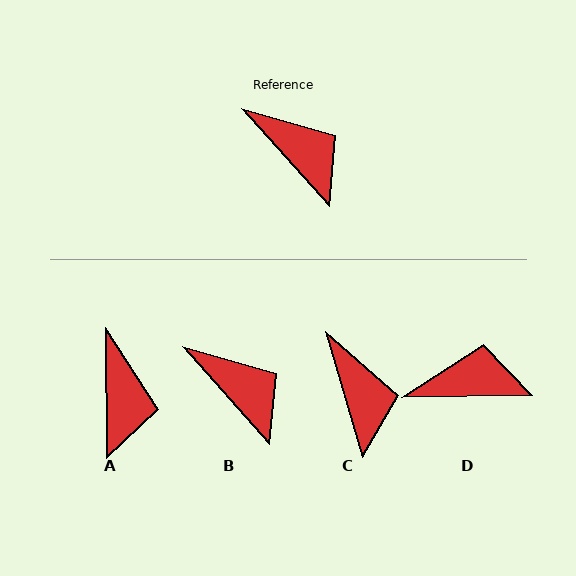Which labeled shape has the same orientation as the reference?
B.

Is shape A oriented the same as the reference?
No, it is off by about 41 degrees.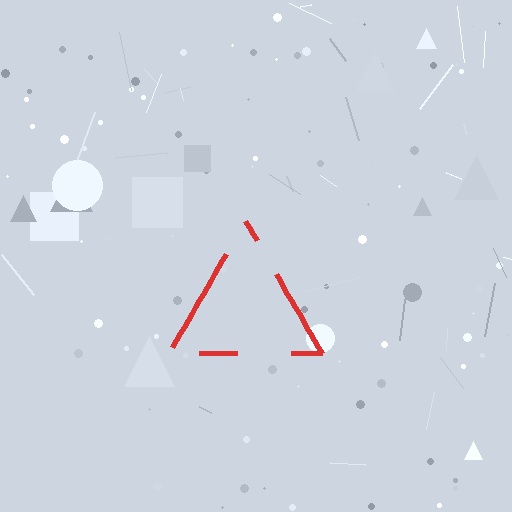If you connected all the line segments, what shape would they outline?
They would outline a triangle.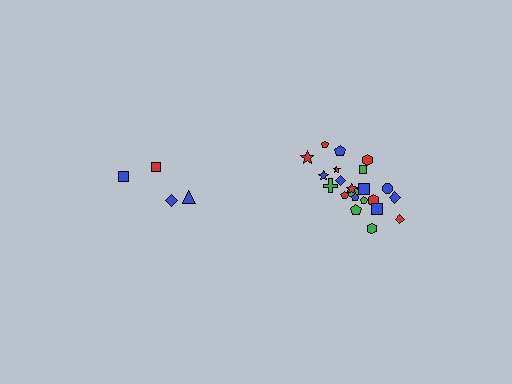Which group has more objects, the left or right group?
The right group.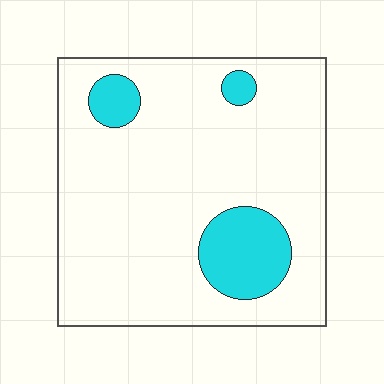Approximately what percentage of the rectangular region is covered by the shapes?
Approximately 15%.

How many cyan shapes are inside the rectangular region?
3.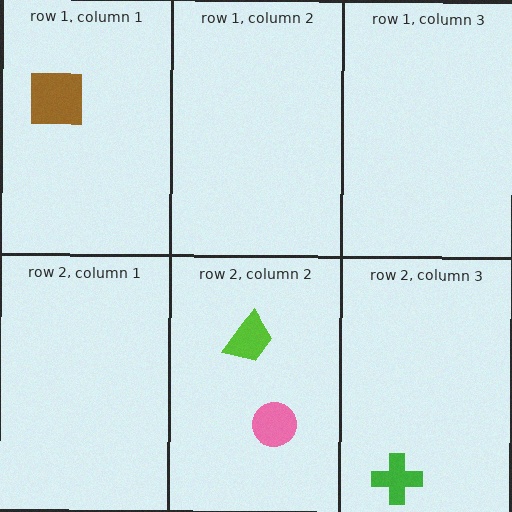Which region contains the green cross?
The row 2, column 3 region.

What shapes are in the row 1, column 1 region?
The brown square.